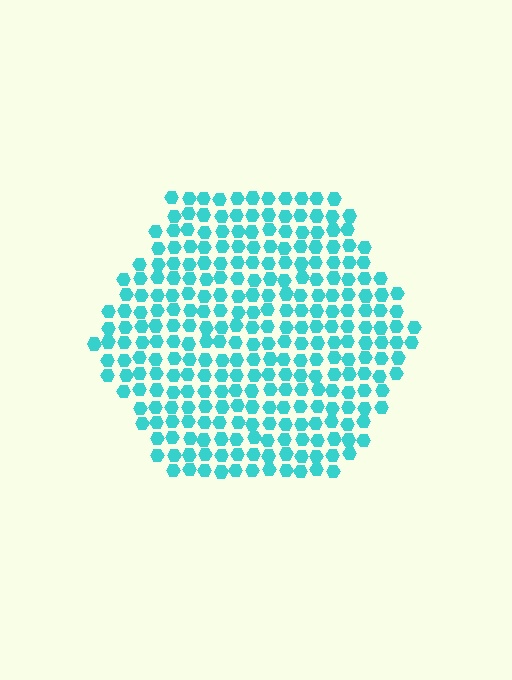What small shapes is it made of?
It is made of small hexagons.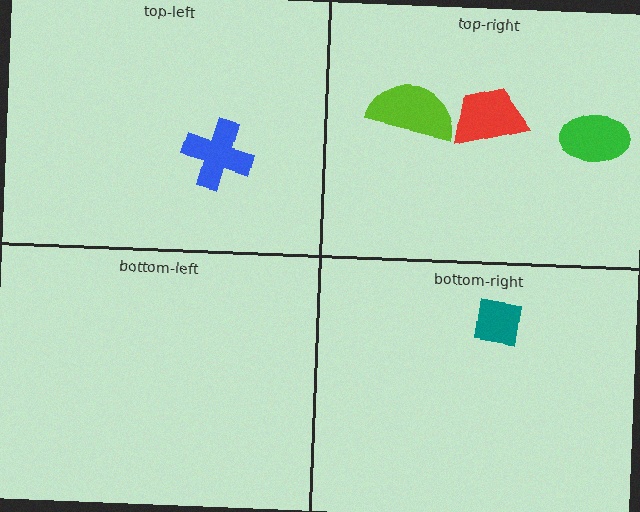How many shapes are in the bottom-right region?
1.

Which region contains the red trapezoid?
The top-right region.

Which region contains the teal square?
The bottom-right region.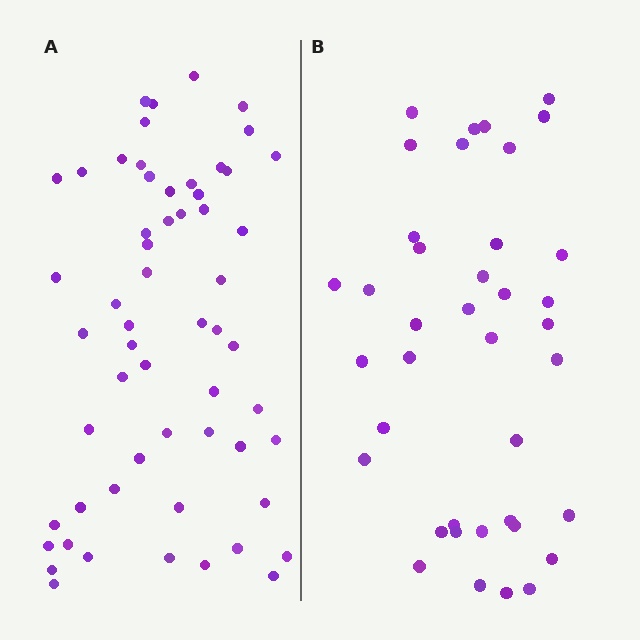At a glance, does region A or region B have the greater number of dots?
Region A (the left region) has more dots.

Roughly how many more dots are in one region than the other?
Region A has approximately 20 more dots than region B.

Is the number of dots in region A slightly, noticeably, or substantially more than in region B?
Region A has substantially more. The ratio is roughly 1.5 to 1.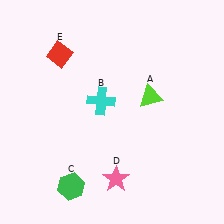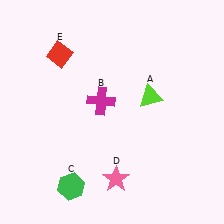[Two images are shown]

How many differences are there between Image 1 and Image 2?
There is 1 difference between the two images.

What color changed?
The cross (B) changed from cyan in Image 1 to magenta in Image 2.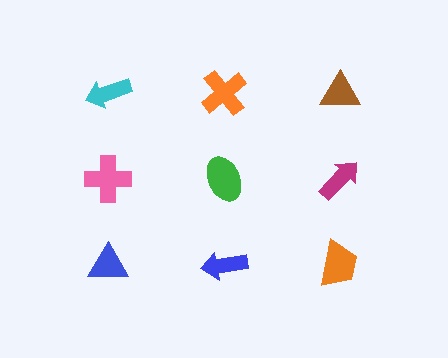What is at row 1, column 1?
A cyan arrow.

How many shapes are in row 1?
3 shapes.